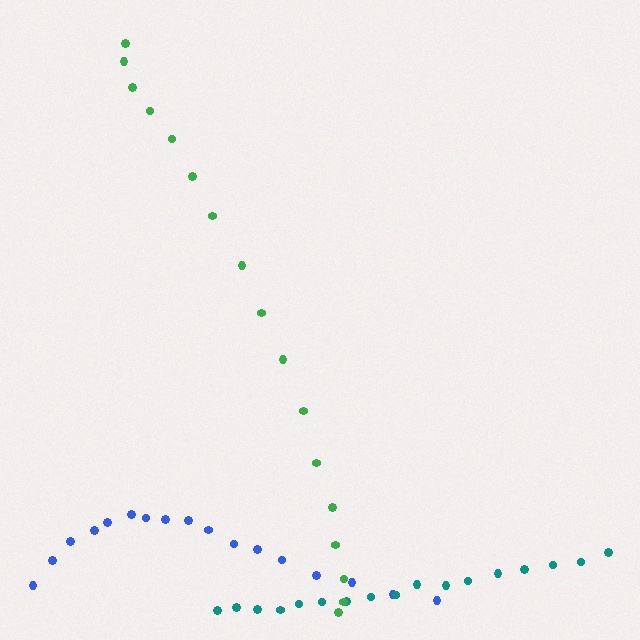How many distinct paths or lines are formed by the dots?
There are 3 distinct paths.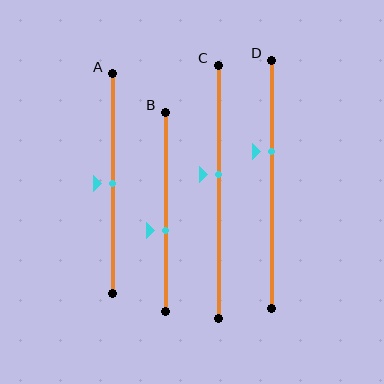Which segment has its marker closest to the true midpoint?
Segment A has its marker closest to the true midpoint.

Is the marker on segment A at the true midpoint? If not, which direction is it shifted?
Yes, the marker on segment A is at the true midpoint.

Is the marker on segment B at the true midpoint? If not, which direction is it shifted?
No, the marker on segment B is shifted downward by about 9% of the segment length.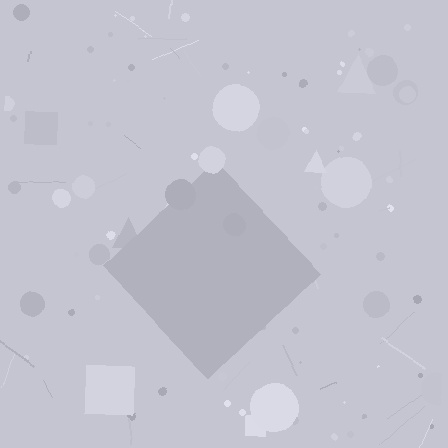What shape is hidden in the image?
A diamond is hidden in the image.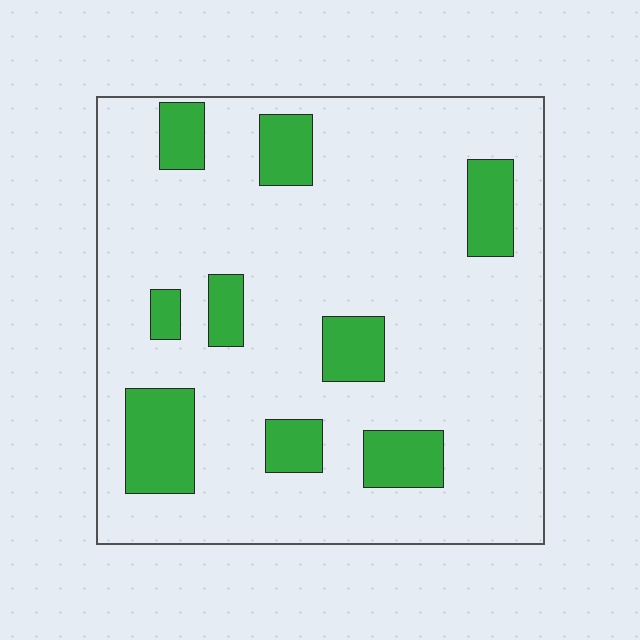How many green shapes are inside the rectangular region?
9.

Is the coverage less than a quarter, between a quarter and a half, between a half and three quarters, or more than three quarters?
Less than a quarter.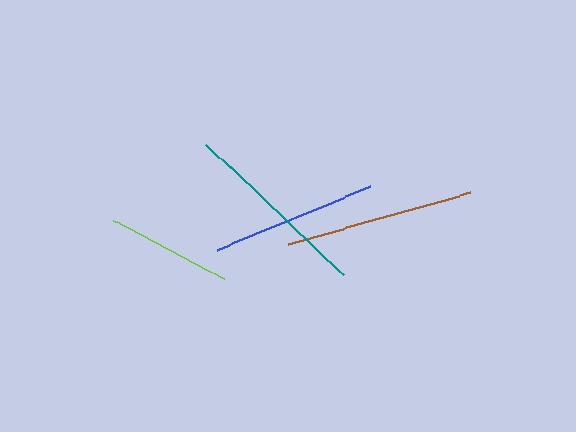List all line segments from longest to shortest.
From longest to shortest: brown, teal, blue, lime.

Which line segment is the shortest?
The lime line is the shortest at approximately 125 pixels.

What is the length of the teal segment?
The teal segment is approximately 188 pixels long.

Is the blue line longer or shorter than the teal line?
The teal line is longer than the blue line.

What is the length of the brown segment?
The brown segment is approximately 189 pixels long.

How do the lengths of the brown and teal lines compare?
The brown and teal lines are approximately the same length.